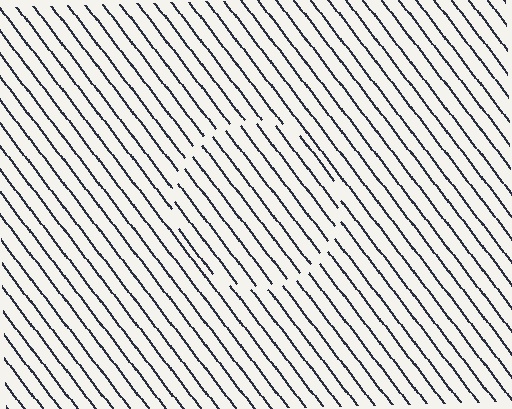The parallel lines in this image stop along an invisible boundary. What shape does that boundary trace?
An illusory circle. The interior of the shape contains the same grating, shifted by half a period — the contour is defined by the phase discontinuity where line-ends from the inner and outer gratings abut.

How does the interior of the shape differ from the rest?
The interior of the shape contains the same grating, shifted by half a period — the contour is defined by the phase discontinuity where line-ends from the inner and outer gratings abut.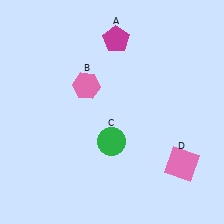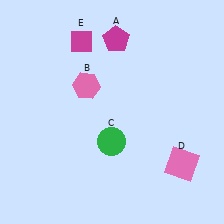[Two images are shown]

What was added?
A magenta diamond (E) was added in Image 2.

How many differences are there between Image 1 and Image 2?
There is 1 difference between the two images.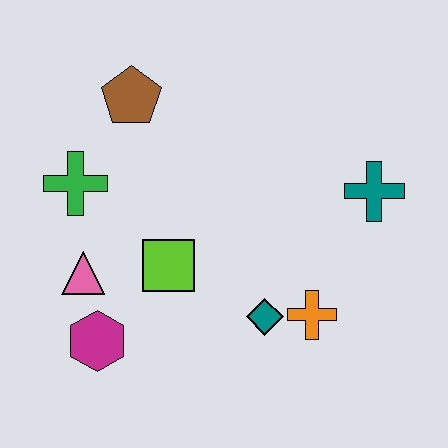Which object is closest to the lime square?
The pink triangle is closest to the lime square.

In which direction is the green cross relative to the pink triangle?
The green cross is above the pink triangle.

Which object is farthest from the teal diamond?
The brown pentagon is farthest from the teal diamond.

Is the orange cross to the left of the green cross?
No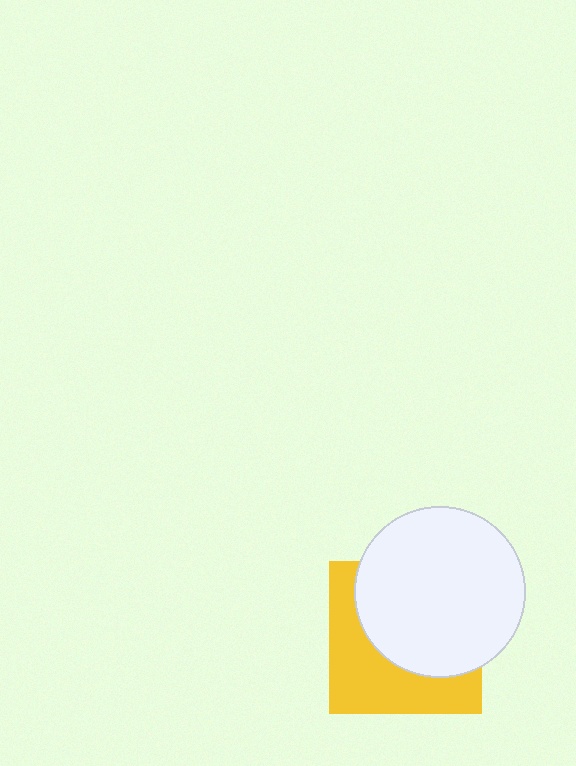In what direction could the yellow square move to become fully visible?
The yellow square could move toward the lower-left. That would shift it out from behind the white circle entirely.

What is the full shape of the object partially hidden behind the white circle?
The partially hidden object is a yellow square.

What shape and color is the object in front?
The object in front is a white circle.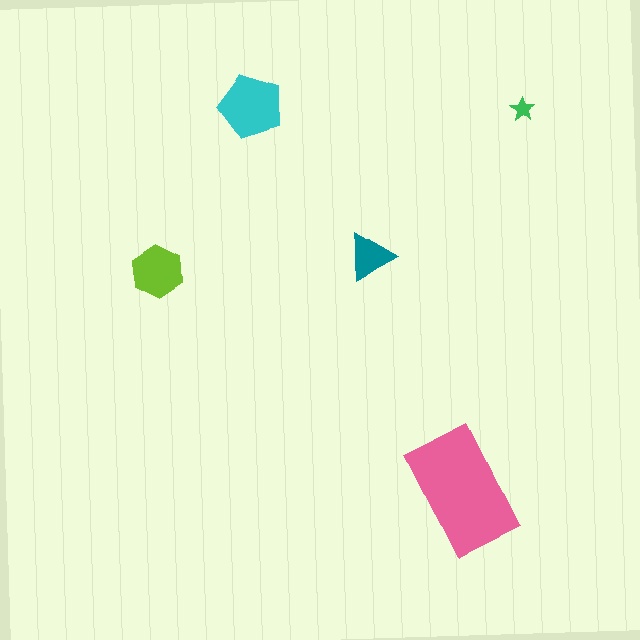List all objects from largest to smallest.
The pink rectangle, the cyan pentagon, the lime hexagon, the teal triangle, the green star.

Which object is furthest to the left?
The lime hexagon is leftmost.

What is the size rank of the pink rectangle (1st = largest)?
1st.